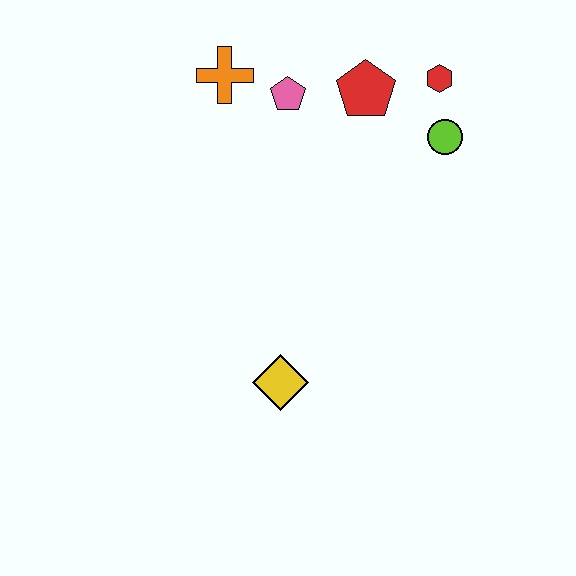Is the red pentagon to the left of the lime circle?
Yes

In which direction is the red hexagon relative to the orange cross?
The red hexagon is to the right of the orange cross.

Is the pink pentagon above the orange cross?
No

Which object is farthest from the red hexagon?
The yellow diamond is farthest from the red hexagon.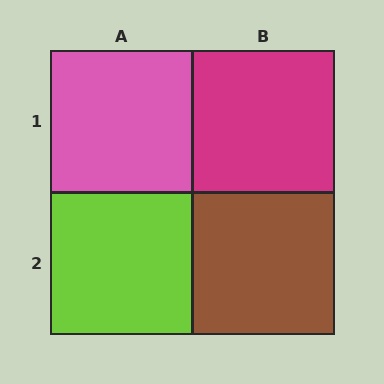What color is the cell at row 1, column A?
Pink.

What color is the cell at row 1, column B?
Magenta.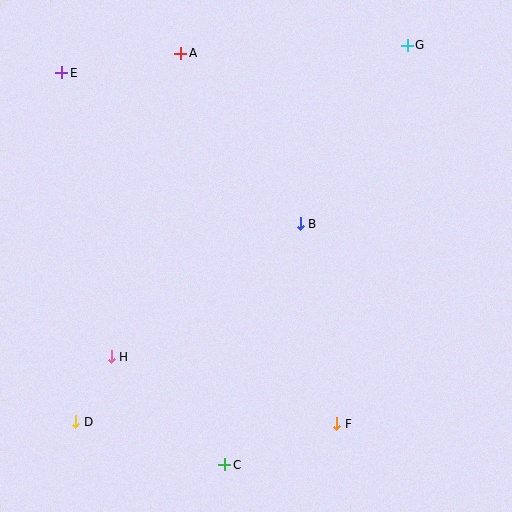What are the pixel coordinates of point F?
Point F is at (337, 424).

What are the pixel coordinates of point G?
Point G is at (407, 45).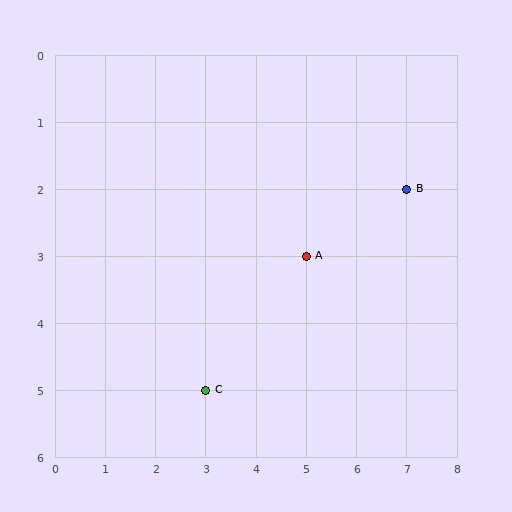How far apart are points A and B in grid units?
Points A and B are 2 columns and 1 row apart (about 2.2 grid units diagonally).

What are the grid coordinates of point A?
Point A is at grid coordinates (5, 3).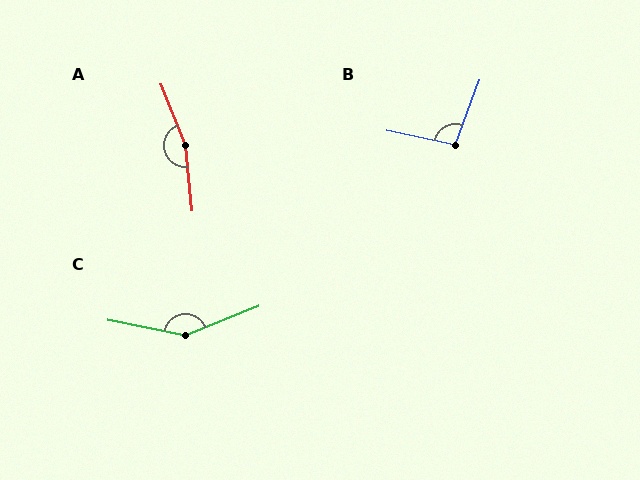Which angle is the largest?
A, at approximately 164 degrees.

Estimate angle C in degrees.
Approximately 147 degrees.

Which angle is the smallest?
B, at approximately 99 degrees.